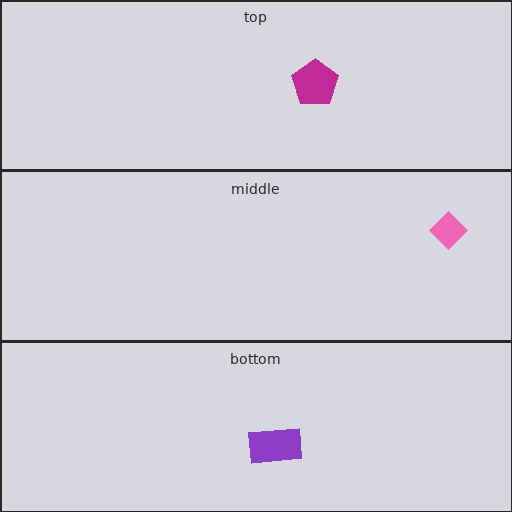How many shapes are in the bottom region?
1.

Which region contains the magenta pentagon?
The top region.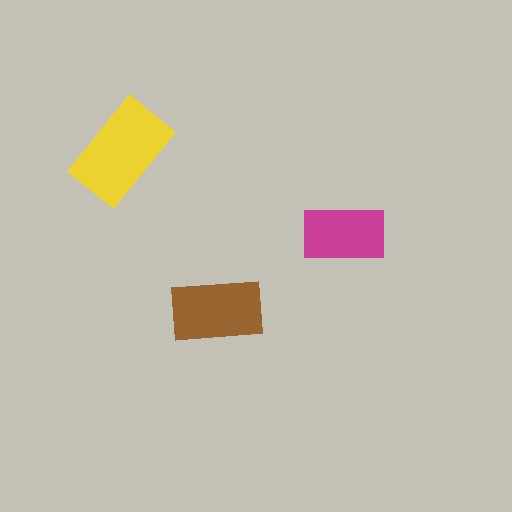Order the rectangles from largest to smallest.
the yellow one, the brown one, the magenta one.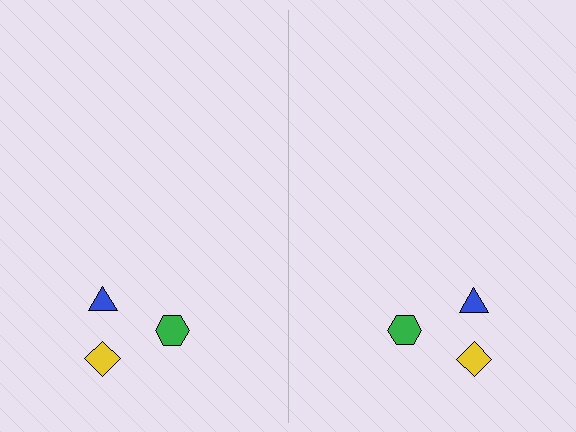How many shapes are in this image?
There are 6 shapes in this image.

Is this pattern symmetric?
Yes, this pattern has bilateral (reflection) symmetry.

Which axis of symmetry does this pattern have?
The pattern has a vertical axis of symmetry running through the center of the image.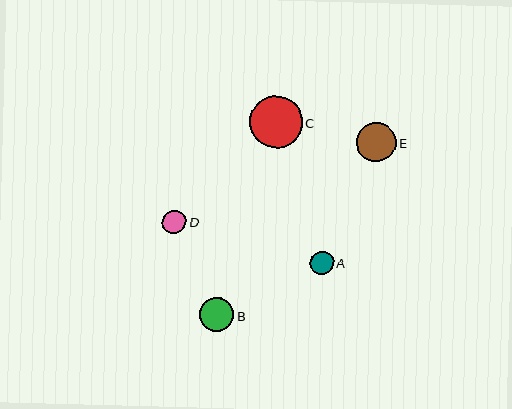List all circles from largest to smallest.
From largest to smallest: C, E, B, D, A.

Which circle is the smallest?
Circle A is the smallest with a size of approximately 24 pixels.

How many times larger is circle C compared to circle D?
Circle C is approximately 2.2 times the size of circle D.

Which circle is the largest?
Circle C is the largest with a size of approximately 53 pixels.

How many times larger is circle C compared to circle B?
Circle C is approximately 1.5 times the size of circle B.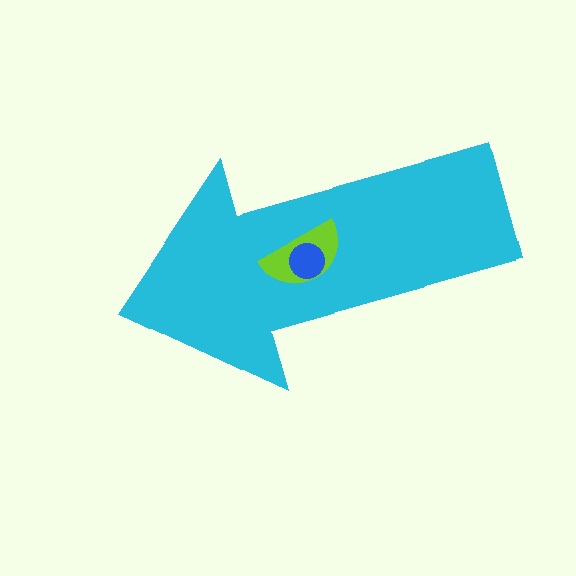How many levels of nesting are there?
3.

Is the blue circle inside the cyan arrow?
Yes.